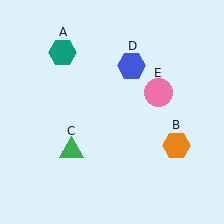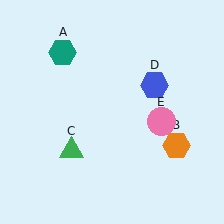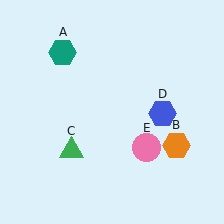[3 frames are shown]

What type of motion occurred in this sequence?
The blue hexagon (object D), pink circle (object E) rotated clockwise around the center of the scene.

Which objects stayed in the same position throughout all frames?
Teal hexagon (object A) and orange hexagon (object B) and green triangle (object C) remained stationary.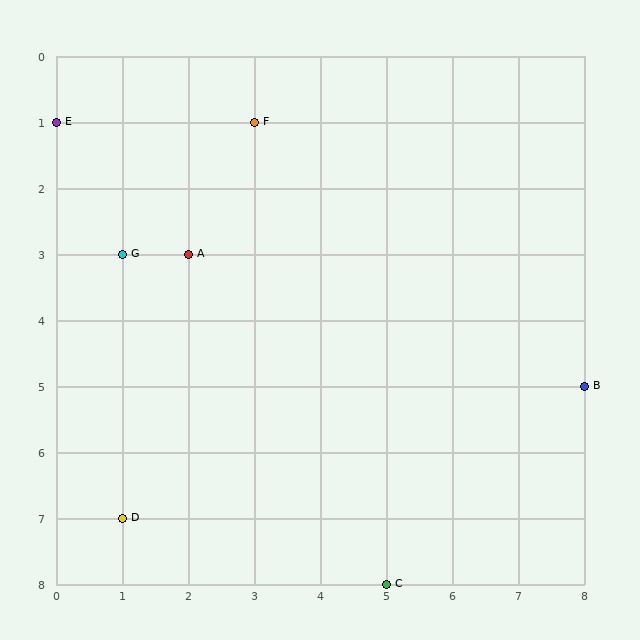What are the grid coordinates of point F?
Point F is at grid coordinates (3, 1).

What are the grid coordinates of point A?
Point A is at grid coordinates (2, 3).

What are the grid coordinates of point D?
Point D is at grid coordinates (1, 7).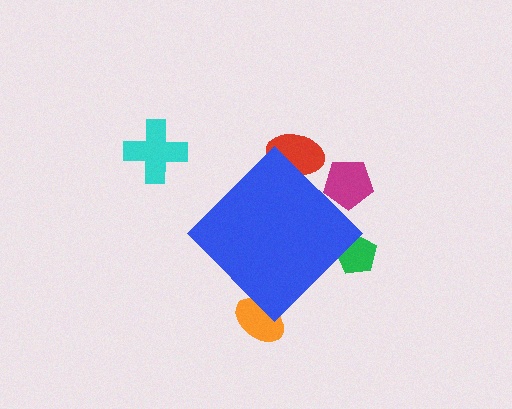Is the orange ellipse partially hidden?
Yes, the orange ellipse is partially hidden behind the blue diamond.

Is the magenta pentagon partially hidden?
Yes, the magenta pentagon is partially hidden behind the blue diamond.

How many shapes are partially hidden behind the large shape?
4 shapes are partially hidden.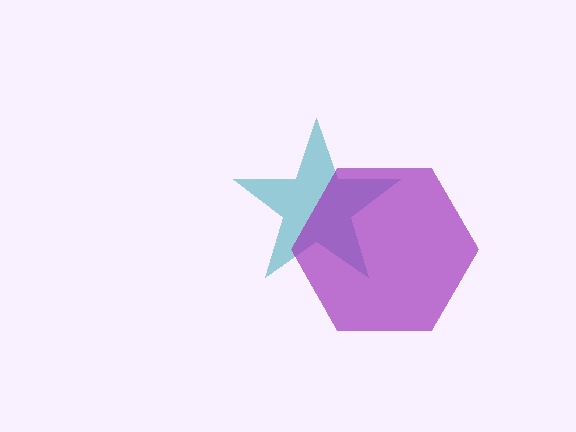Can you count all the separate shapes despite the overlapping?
Yes, there are 2 separate shapes.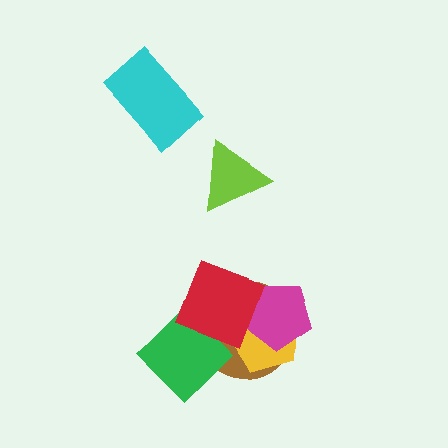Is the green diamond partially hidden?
Yes, it is partially covered by another shape.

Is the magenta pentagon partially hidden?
Yes, it is partially covered by another shape.